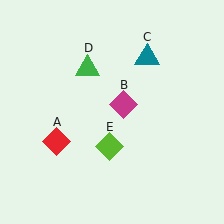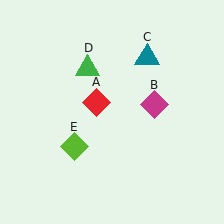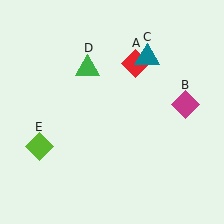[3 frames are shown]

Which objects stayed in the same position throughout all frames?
Teal triangle (object C) and green triangle (object D) remained stationary.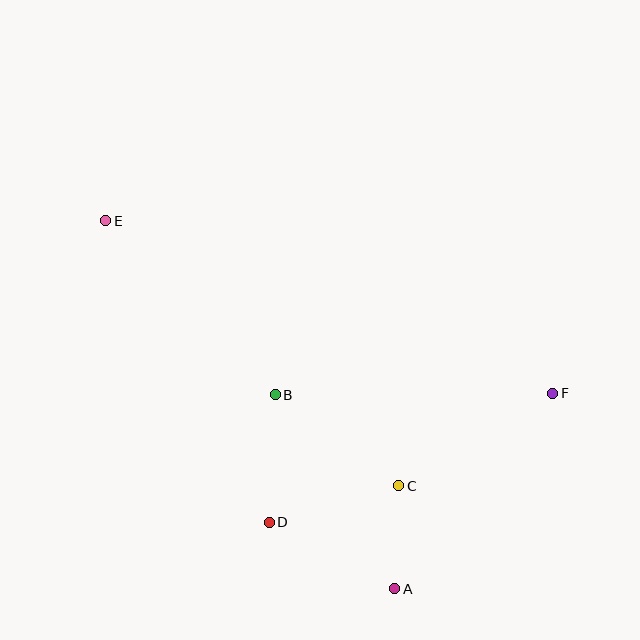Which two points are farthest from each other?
Points E and F are farthest from each other.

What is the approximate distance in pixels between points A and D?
The distance between A and D is approximately 142 pixels.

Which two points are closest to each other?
Points A and C are closest to each other.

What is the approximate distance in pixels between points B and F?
The distance between B and F is approximately 278 pixels.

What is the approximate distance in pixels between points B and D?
The distance between B and D is approximately 128 pixels.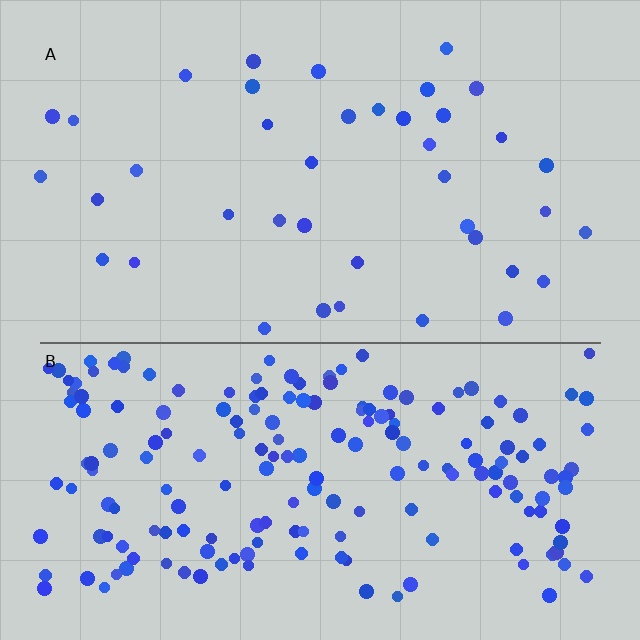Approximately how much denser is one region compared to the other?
Approximately 4.6× — region B over region A.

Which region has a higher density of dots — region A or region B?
B (the bottom).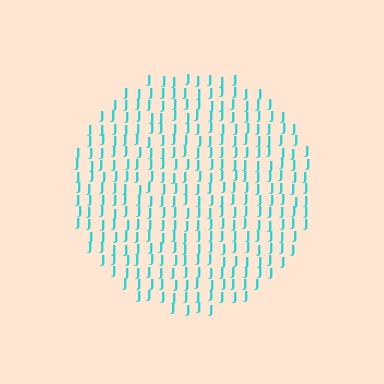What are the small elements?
The small elements are letter J's.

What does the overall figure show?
The overall figure shows a circle.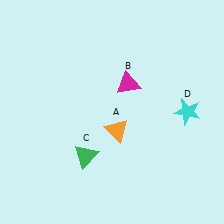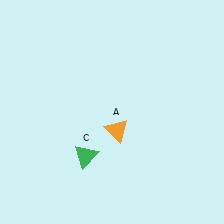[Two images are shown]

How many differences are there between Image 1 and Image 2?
There are 2 differences between the two images.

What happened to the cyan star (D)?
The cyan star (D) was removed in Image 2. It was in the top-right area of Image 1.